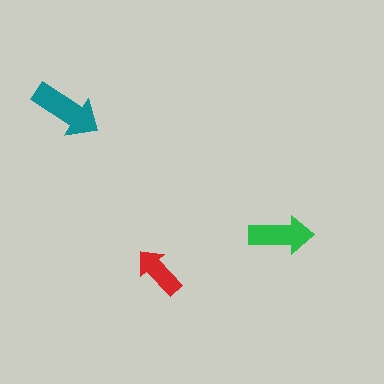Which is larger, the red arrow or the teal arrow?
The teal one.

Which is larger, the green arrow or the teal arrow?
The teal one.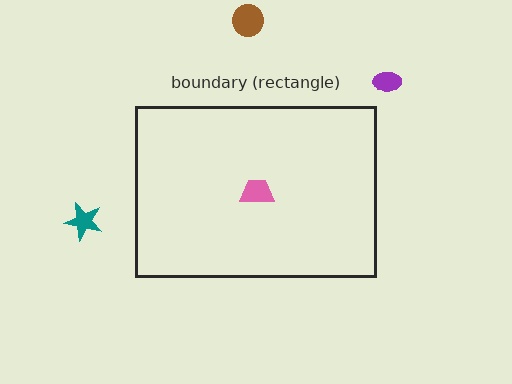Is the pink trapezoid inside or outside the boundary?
Inside.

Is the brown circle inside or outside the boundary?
Outside.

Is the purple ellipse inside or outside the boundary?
Outside.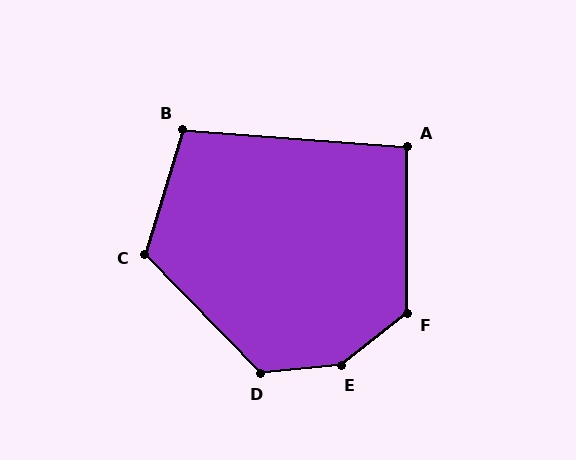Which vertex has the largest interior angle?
E, at approximately 147 degrees.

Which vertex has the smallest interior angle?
A, at approximately 94 degrees.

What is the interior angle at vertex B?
Approximately 102 degrees (obtuse).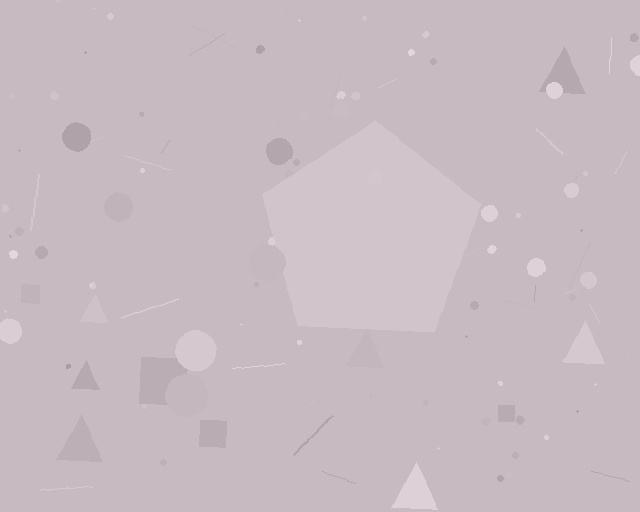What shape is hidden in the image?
A pentagon is hidden in the image.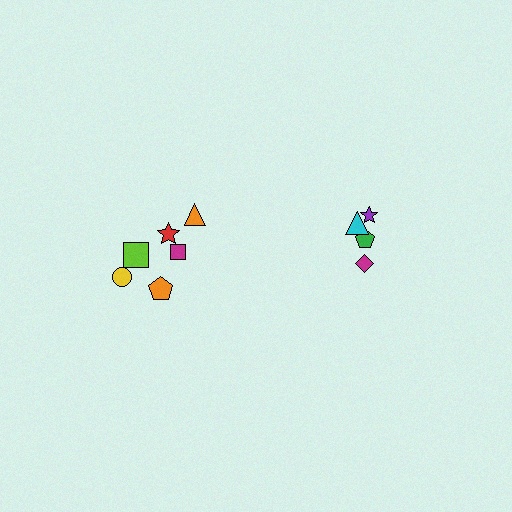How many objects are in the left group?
There are 6 objects.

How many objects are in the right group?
There are 4 objects.